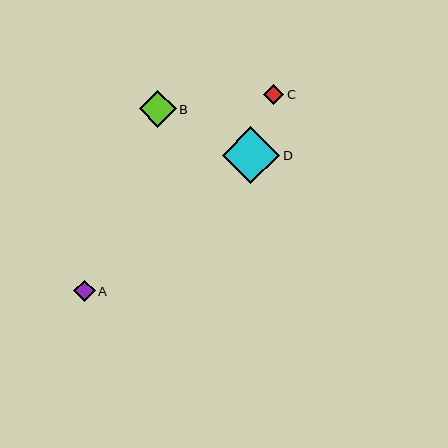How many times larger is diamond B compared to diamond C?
Diamond B is approximately 1.8 times the size of diamond C.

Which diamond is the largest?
Diamond D is the largest with a size of approximately 57 pixels.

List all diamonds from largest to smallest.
From largest to smallest: D, B, A, C.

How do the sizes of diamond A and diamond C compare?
Diamond A and diamond C are approximately the same size.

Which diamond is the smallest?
Diamond C is the smallest with a size of approximately 20 pixels.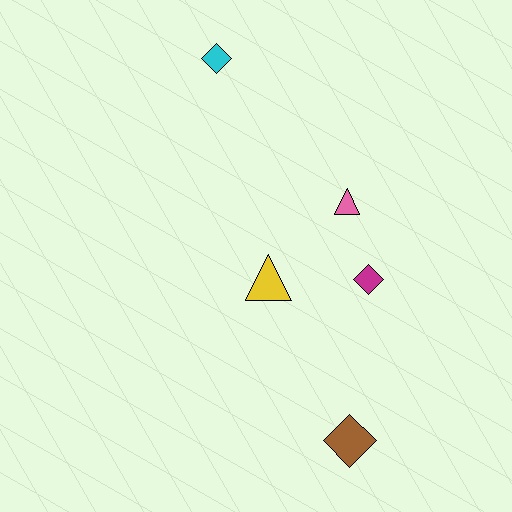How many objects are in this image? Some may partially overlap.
There are 5 objects.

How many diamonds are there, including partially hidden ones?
There are 3 diamonds.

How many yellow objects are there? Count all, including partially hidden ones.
There is 1 yellow object.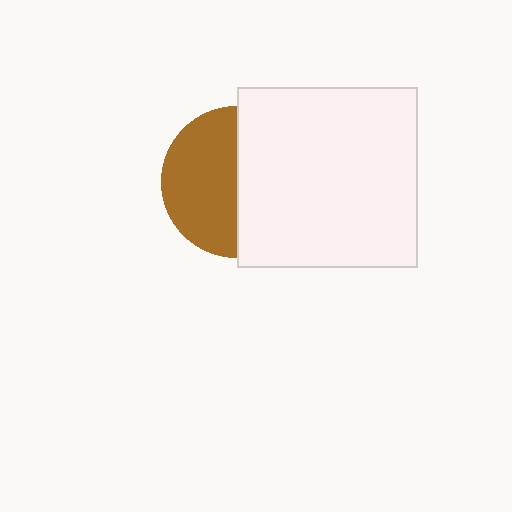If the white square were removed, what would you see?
You would see the complete brown circle.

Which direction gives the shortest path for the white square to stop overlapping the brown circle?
Moving right gives the shortest separation.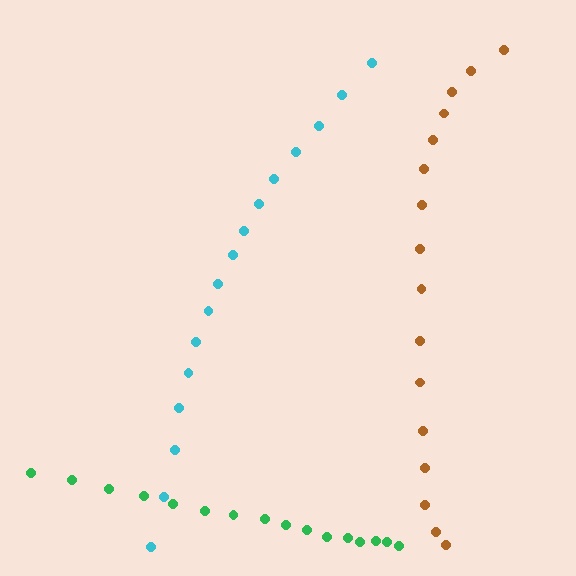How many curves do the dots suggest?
There are 3 distinct paths.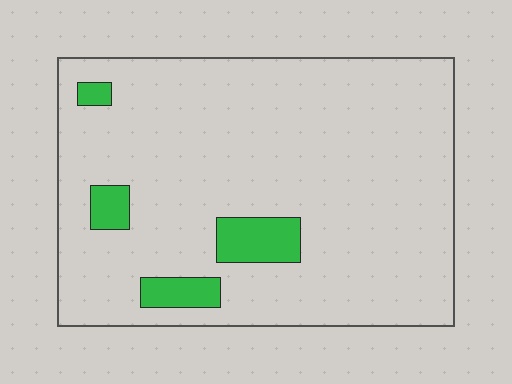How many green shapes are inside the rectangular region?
4.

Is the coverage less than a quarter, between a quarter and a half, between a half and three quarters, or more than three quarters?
Less than a quarter.